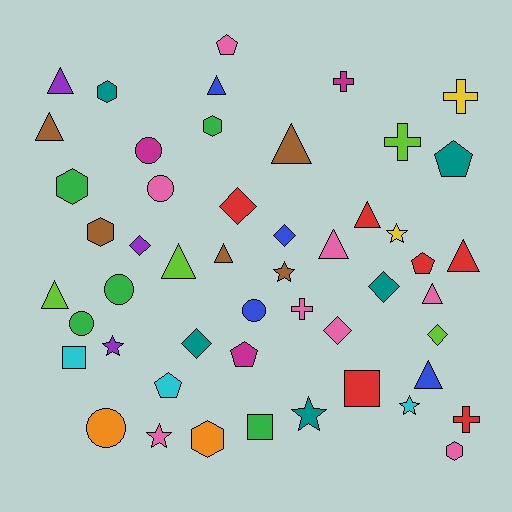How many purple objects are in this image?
There are 3 purple objects.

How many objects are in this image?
There are 50 objects.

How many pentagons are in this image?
There are 5 pentagons.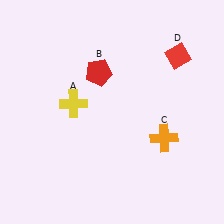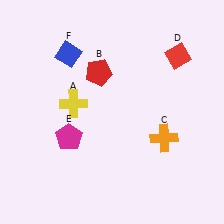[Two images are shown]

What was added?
A magenta pentagon (E), a blue diamond (F) were added in Image 2.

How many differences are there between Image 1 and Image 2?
There are 2 differences between the two images.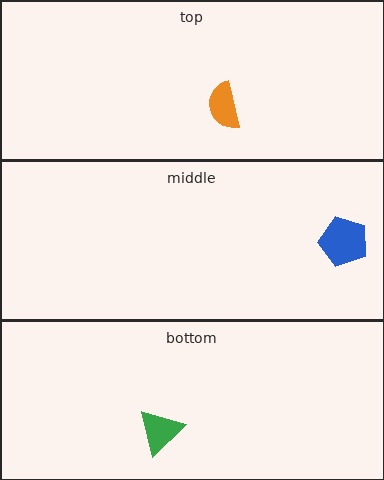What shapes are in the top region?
The orange semicircle.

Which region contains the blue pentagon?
The middle region.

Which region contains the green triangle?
The bottom region.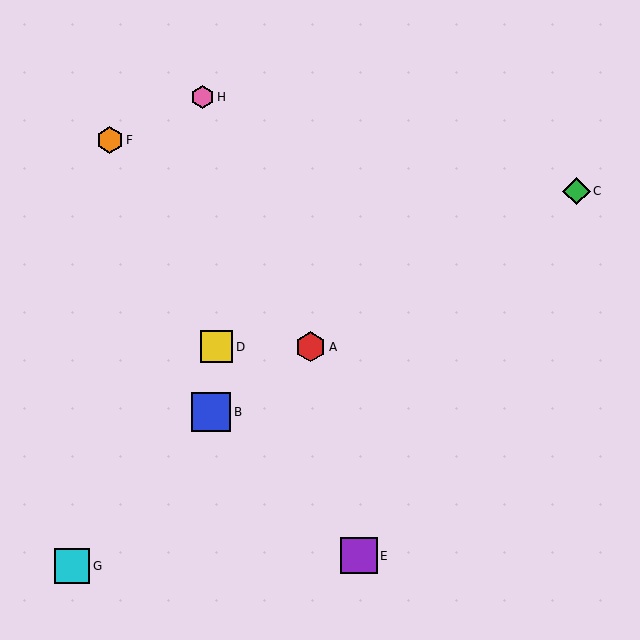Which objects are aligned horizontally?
Objects A, D are aligned horizontally.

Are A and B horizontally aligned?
No, A is at y≈347 and B is at y≈412.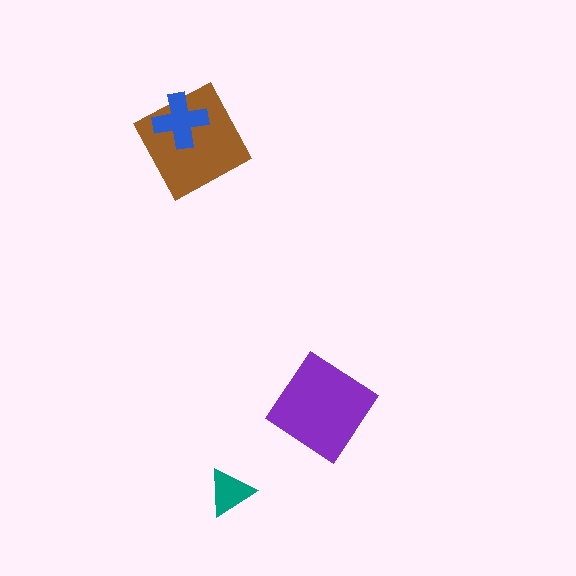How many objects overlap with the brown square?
1 object overlaps with the brown square.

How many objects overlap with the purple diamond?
0 objects overlap with the purple diamond.